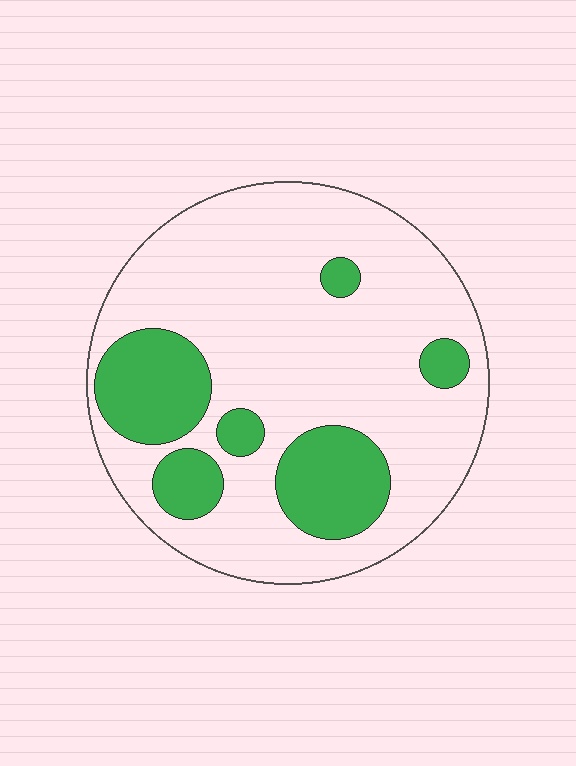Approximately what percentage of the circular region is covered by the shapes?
Approximately 25%.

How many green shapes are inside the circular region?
6.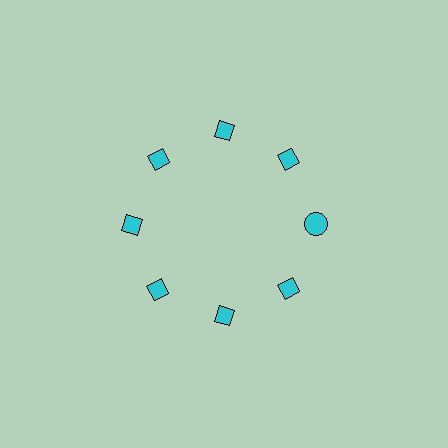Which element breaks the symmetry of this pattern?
The cyan circle at roughly the 3 o'clock position breaks the symmetry. All other shapes are cyan diamonds.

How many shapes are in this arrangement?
There are 8 shapes arranged in a ring pattern.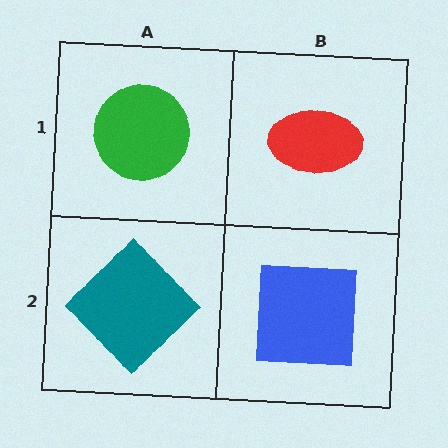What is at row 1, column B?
A red ellipse.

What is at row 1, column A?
A green circle.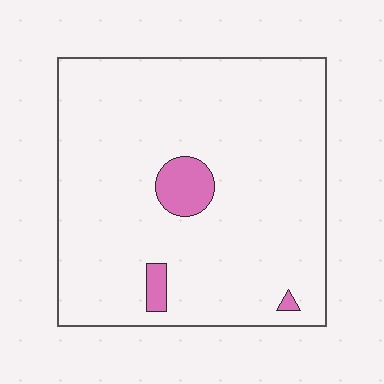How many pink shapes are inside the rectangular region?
3.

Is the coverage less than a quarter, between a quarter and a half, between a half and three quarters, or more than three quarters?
Less than a quarter.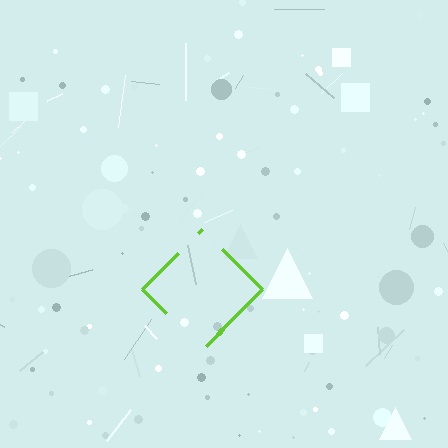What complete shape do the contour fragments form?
The contour fragments form a diamond.